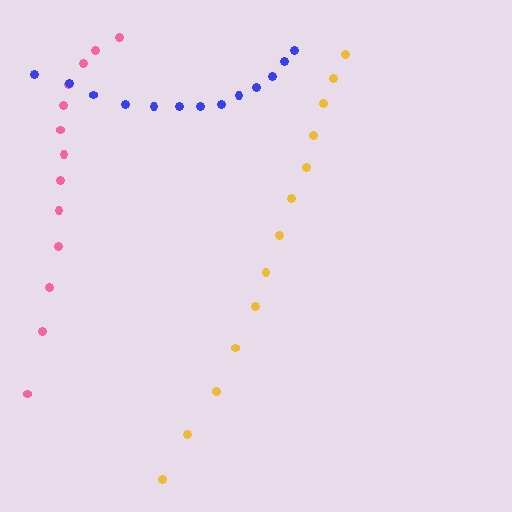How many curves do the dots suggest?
There are 3 distinct paths.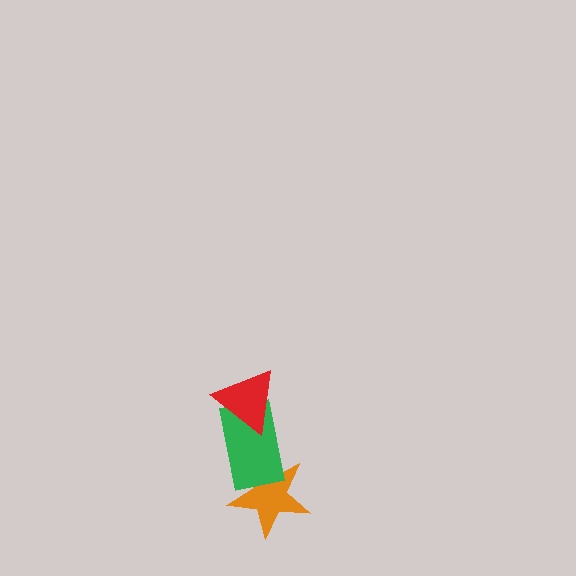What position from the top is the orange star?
The orange star is 3rd from the top.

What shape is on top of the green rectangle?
The red triangle is on top of the green rectangle.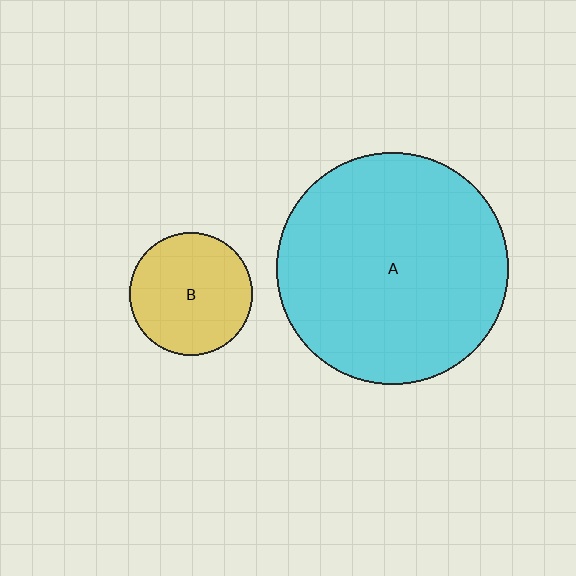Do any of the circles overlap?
No, none of the circles overlap.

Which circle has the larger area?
Circle A (cyan).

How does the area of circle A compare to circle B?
Approximately 3.6 times.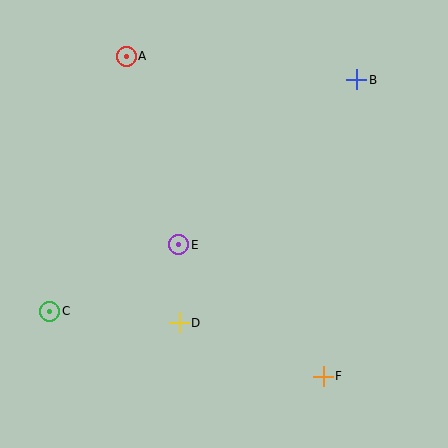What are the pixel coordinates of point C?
Point C is at (50, 311).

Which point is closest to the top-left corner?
Point A is closest to the top-left corner.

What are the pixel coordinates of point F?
Point F is at (323, 376).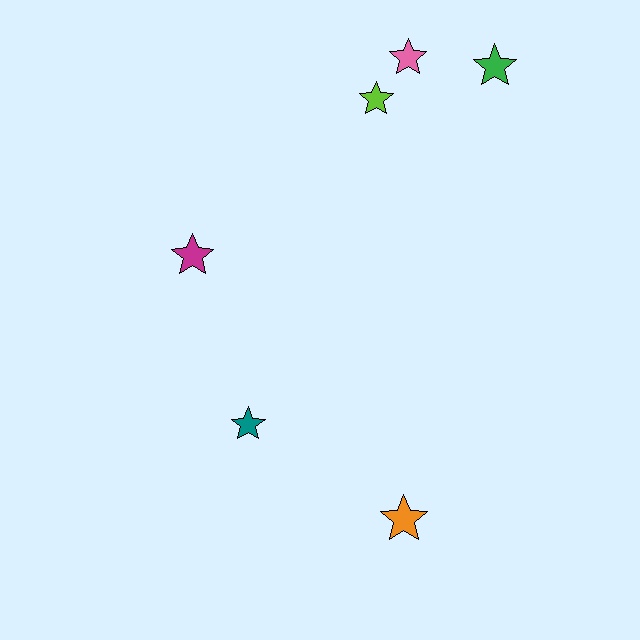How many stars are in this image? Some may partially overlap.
There are 6 stars.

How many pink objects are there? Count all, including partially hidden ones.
There is 1 pink object.